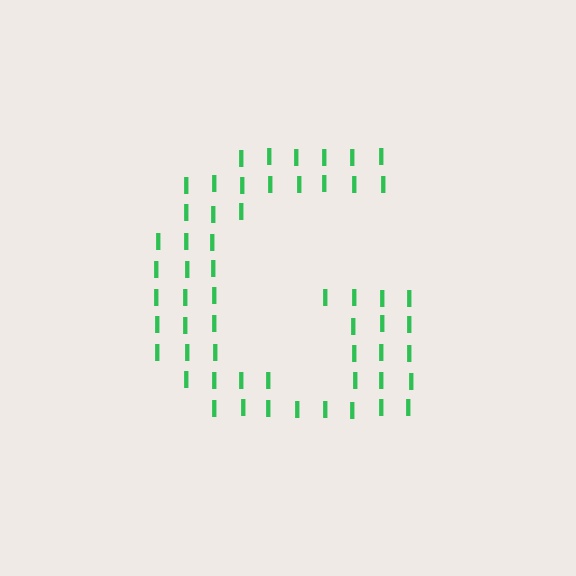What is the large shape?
The large shape is the letter G.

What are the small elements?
The small elements are letter I's.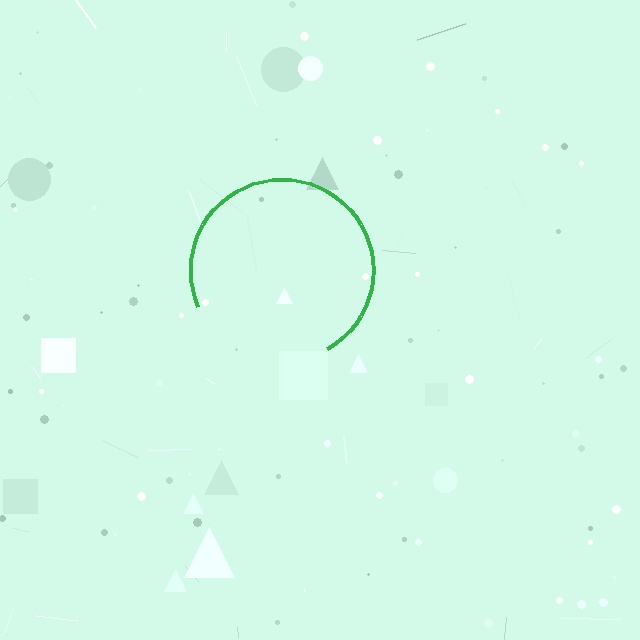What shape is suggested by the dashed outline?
The dashed outline suggests a circle.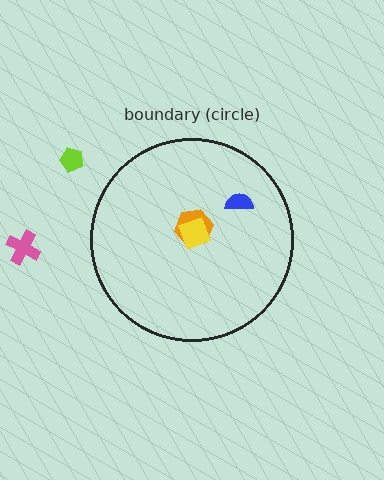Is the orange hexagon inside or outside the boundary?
Inside.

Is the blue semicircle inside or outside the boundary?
Inside.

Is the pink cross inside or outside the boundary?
Outside.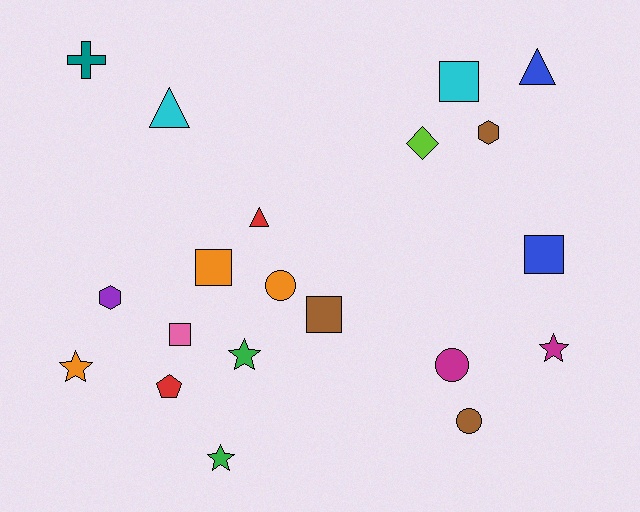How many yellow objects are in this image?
There are no yellow objects.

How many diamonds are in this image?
There is 1 diamond.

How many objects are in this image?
There are 20 objects.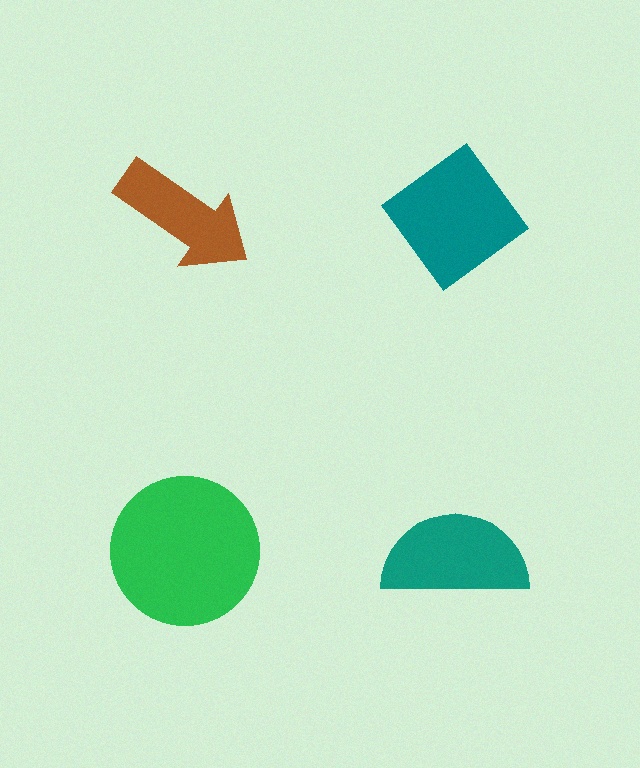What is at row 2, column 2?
A teal semicircle.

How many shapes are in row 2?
2 shapes.